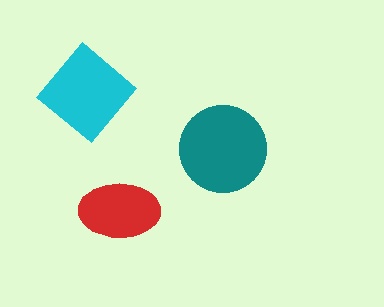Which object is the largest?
The teal circle.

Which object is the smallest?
The red ellipse.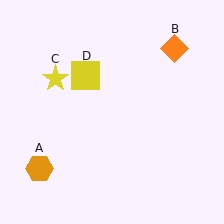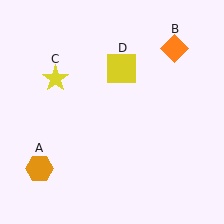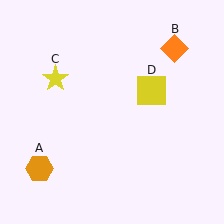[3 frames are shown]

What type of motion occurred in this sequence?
The yellow square (object D) rotated clockwise around the center of the scene.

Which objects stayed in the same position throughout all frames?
Orange hexagon (object A) and orange diamond (object B) and yellow star (object C) remained stationary.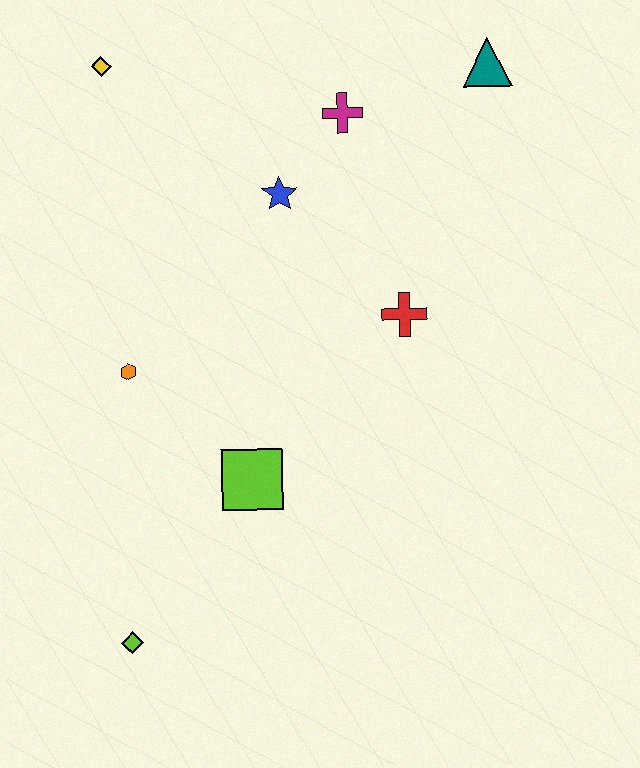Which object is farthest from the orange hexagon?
The teal triangle is farthest from the orange hexagon.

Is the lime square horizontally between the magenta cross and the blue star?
No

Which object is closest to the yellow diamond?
The blue star is closest to the yellow diamond.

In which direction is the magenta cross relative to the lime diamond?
The magenta cross is above the lime diamond.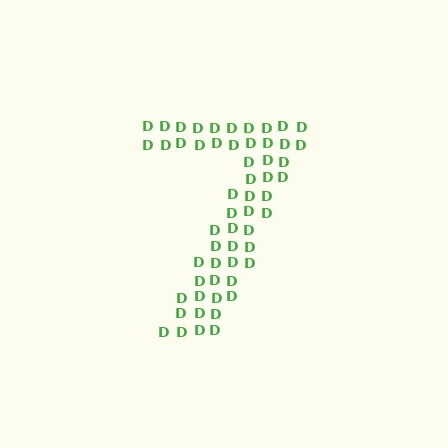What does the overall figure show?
The overall figure shows the digit 7.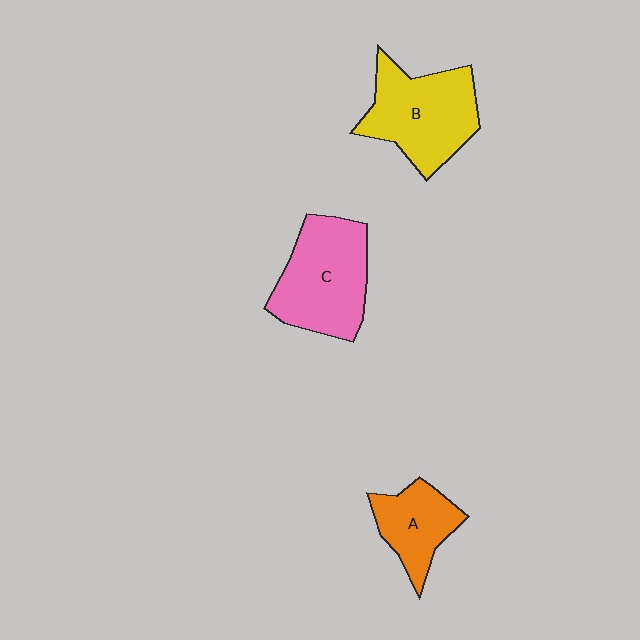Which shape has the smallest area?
Shape A (orange).